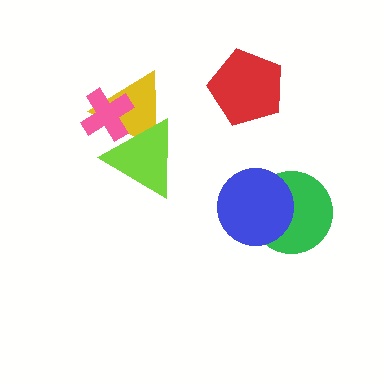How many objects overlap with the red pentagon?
0 objects overlap with the red pentagon.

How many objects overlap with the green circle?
1 object overlaps with the green circle.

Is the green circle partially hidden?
Yes, it is partially covered by another shape.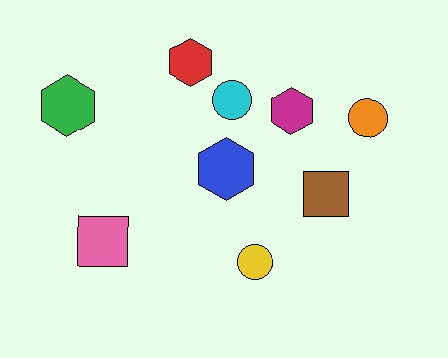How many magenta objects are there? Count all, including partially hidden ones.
There is 1 magenta object.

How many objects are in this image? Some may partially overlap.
There are 9 objects.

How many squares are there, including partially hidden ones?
There are 2 squares.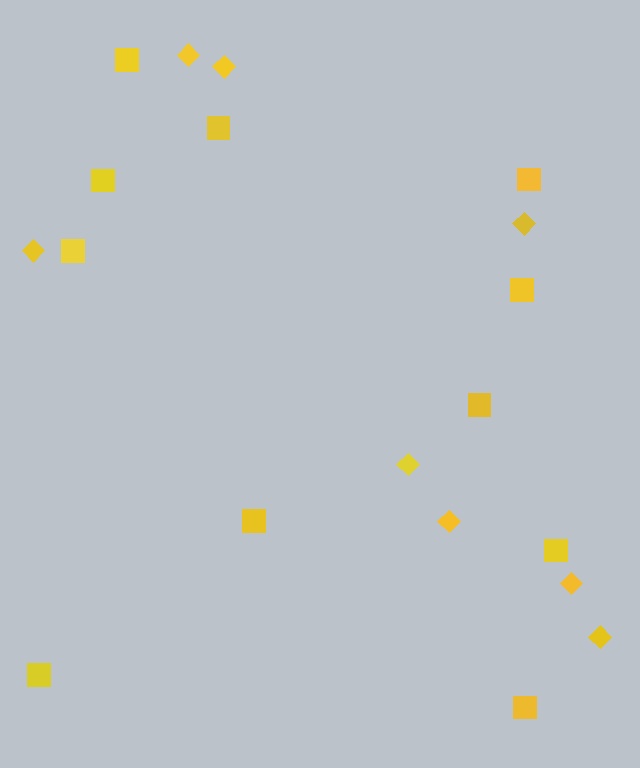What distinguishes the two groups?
There are 2 groups: one group of squares (11) and one group of diamonds (8).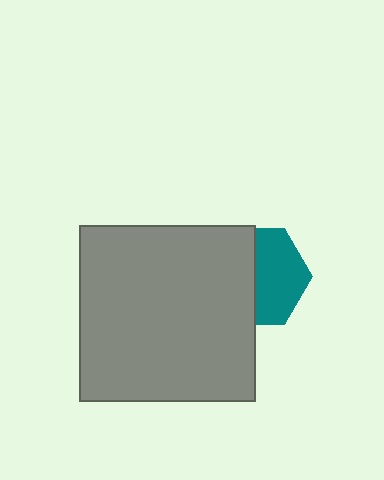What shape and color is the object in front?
The object in front is a gray square.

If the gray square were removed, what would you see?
You would see the complete teal hexagon.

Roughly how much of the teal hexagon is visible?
About half of it is visible (roughly 52%).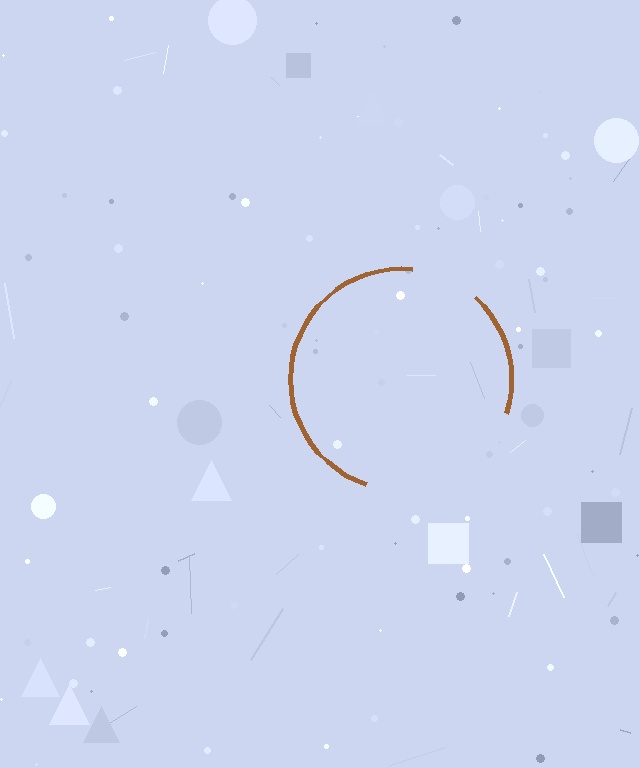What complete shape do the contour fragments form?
The contour fragments form a circle.